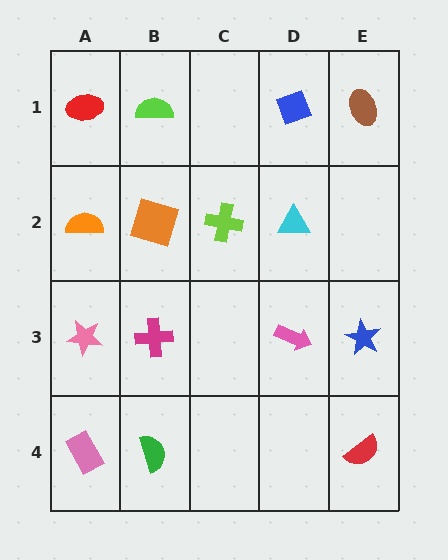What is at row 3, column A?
A pink star.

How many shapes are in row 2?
4 shapes.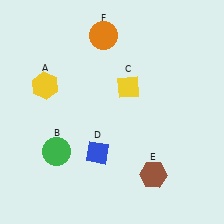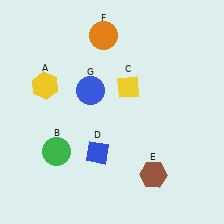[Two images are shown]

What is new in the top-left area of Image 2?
A blue circle (G) was added in the top-left area of Image 2.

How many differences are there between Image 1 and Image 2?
There is 1 difference between the two images.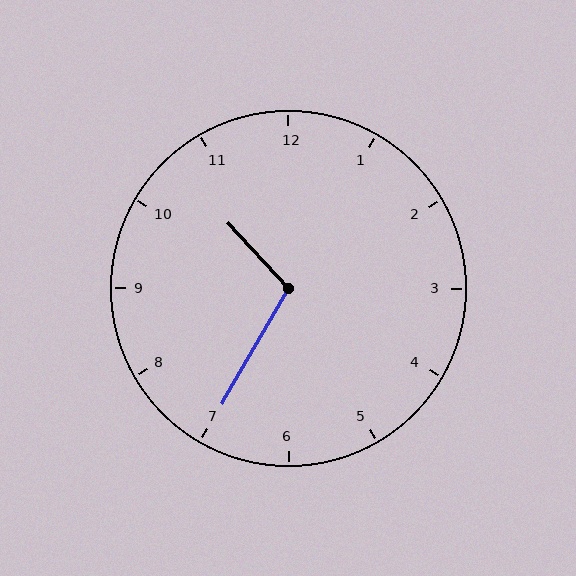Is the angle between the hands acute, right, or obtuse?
It is obtuse.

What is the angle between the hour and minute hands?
Approximately 108 degrees.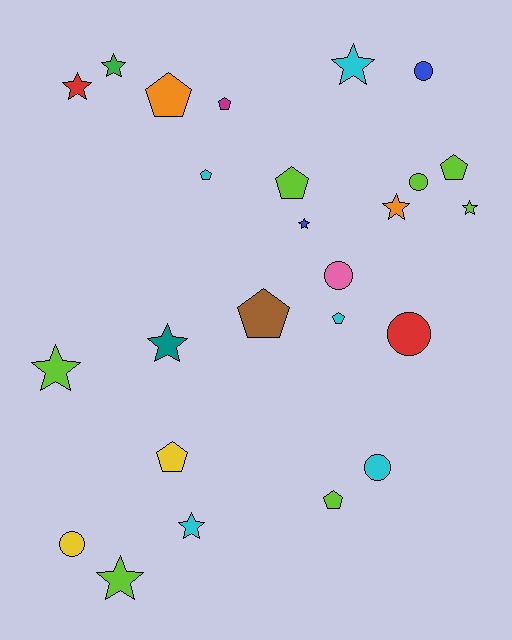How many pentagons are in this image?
There are 9 pentagons.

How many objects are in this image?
There are 25 objects.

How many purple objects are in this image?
There are no purple objects.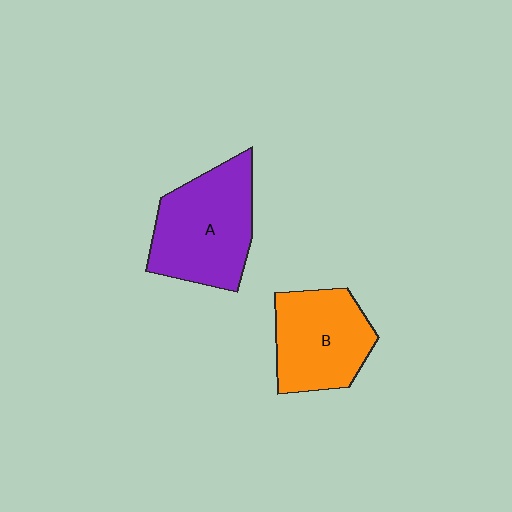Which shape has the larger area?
Shape A (purple).